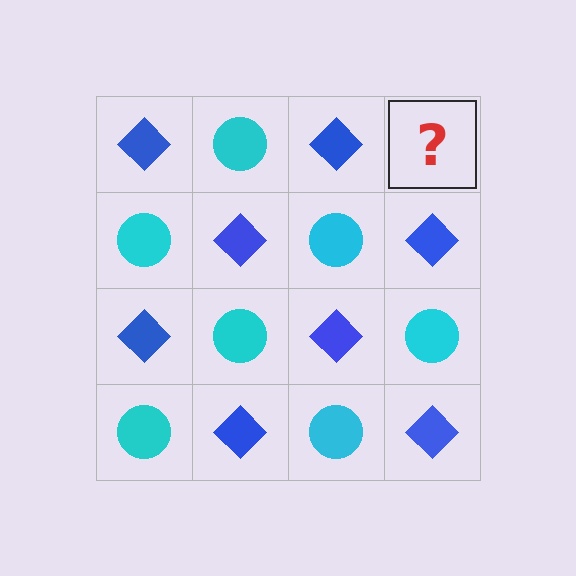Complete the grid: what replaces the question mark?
The question mark should be replaced with a cyan circle.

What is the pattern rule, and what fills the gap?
The rule is that it alternates blue diamond and cyan circle in a checkerboard pattern. The gap should be filled with a cyan circle.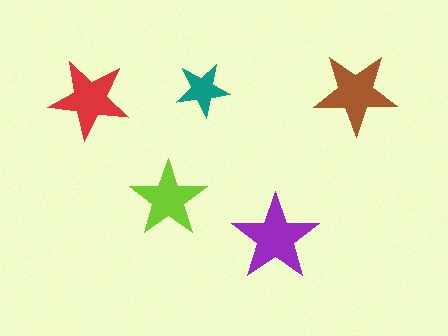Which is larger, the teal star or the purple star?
The purple one.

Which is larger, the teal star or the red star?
The red one.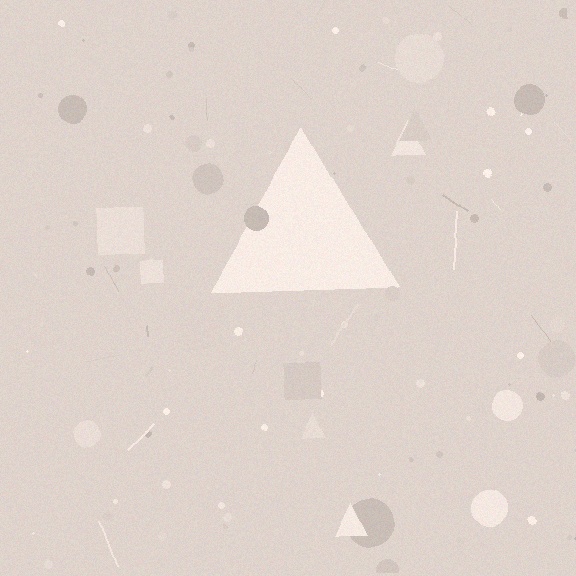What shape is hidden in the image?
A triangle is hidden in the image.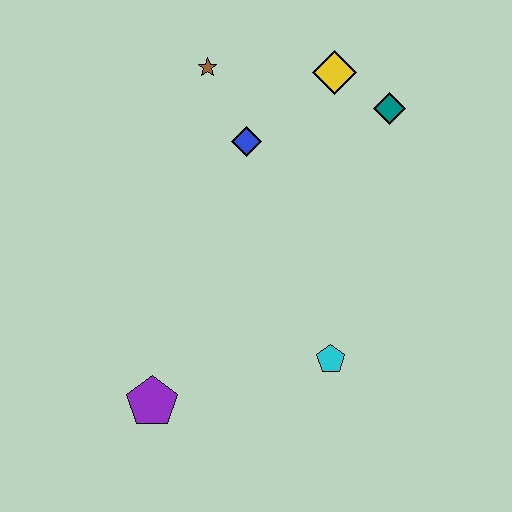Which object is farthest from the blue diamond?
The purple pentagon is farthest from the blue diamond.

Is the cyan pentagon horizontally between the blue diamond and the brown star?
No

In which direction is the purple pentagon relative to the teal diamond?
The purple pentagon is below the teal diamond.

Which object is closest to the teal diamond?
The yellow diamond is closest to the teal diamond.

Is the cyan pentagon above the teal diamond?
No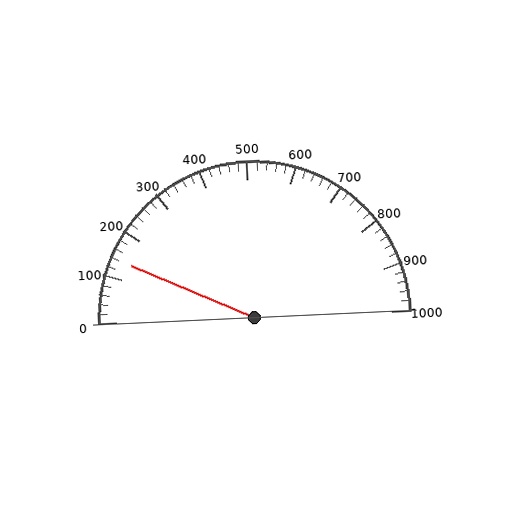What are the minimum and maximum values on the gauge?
The gauge ranges from 0 to 1000.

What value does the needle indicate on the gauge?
The needle indicates approximately 140.